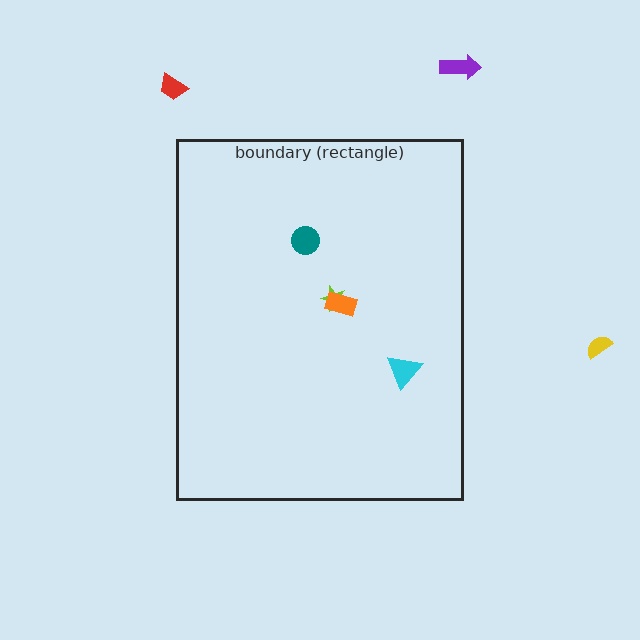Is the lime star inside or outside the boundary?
Inside.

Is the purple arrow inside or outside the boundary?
Outside.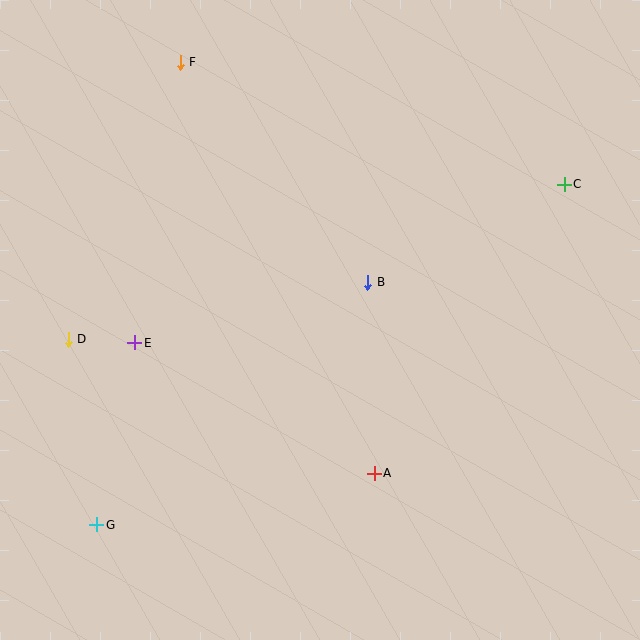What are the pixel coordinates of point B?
Point B is at (368, 282).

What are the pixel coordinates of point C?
Point C is at (564, 184).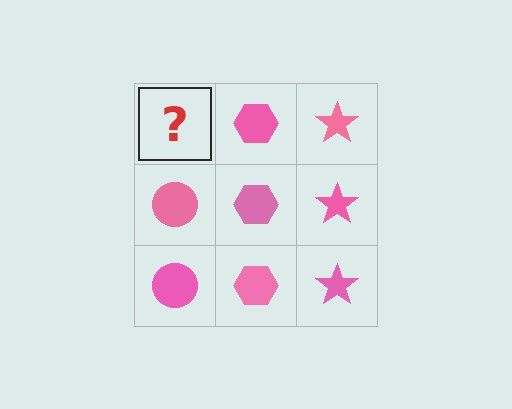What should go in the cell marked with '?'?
The missing cell should contain a pink circle.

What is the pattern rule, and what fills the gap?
The rule is that each column has a consistent shape. The gap should be filled with a pink circle.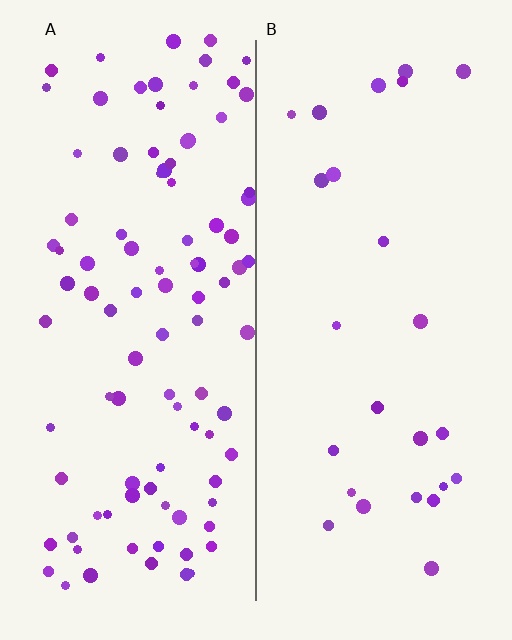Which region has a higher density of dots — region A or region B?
A (the left).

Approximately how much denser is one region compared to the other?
Approximately 3.8× — region A over region B.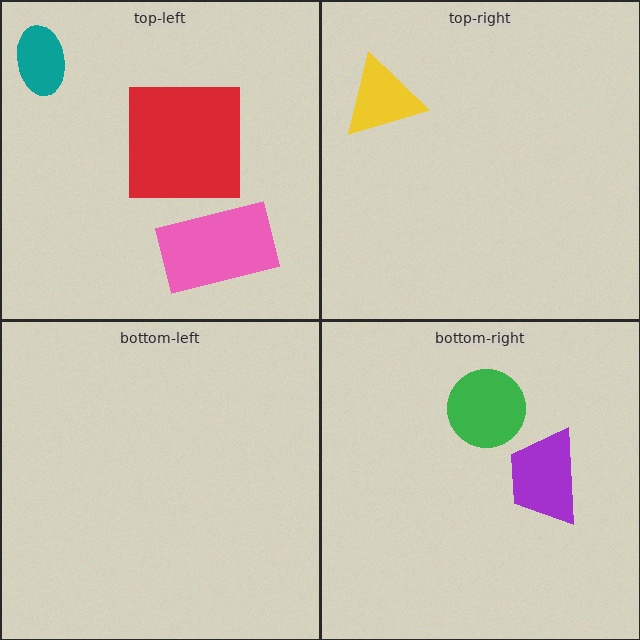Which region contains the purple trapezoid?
The bottom-right region.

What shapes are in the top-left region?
The red square, the pink rectangle, the teal ellipse.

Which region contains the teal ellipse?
The top-left region.